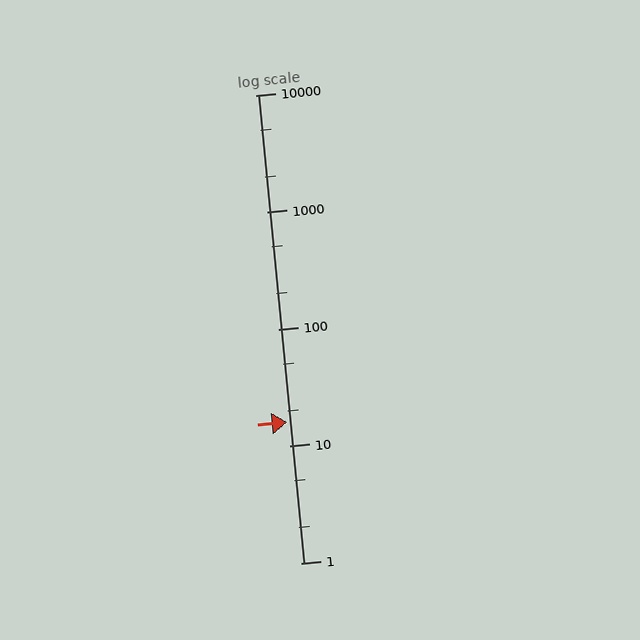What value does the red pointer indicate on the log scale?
The pointer indicates approximately 16.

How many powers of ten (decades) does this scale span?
The scale spans 4 decades, from 1 to 10000.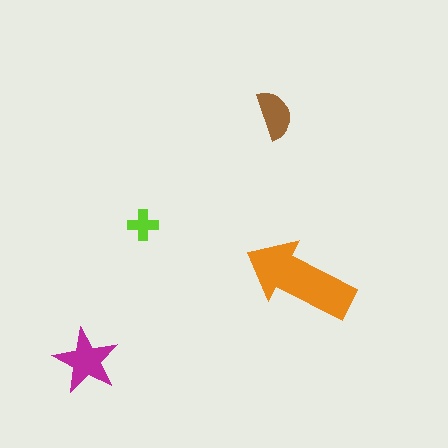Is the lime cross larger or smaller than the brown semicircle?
Smaller.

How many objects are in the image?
There are 4 objects in the image.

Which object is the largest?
The orange arrow.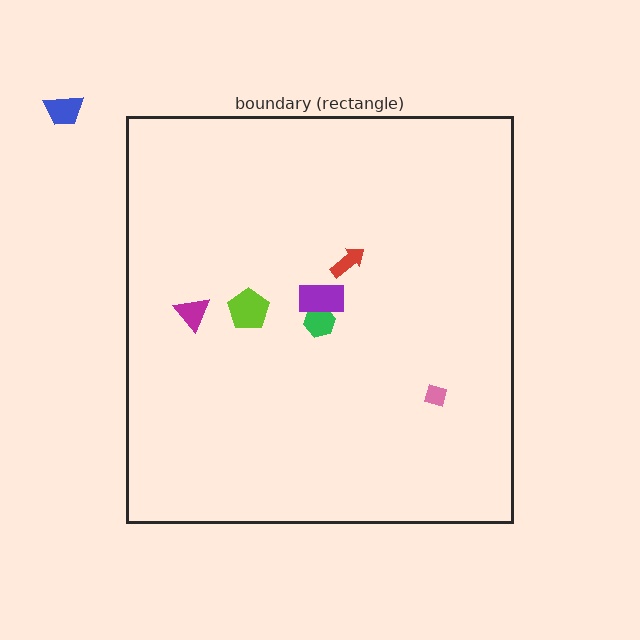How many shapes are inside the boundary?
6 inside, 1 outside.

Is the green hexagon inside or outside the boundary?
Inside.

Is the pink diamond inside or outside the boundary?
Inside.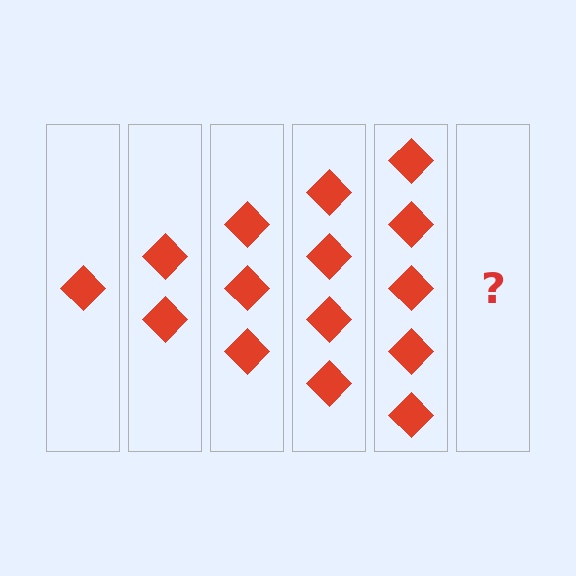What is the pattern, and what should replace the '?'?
The pattern is that each step adds one more diamond. The '?' should be 6 diamonds.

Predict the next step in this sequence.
The next step is 6 diamonds.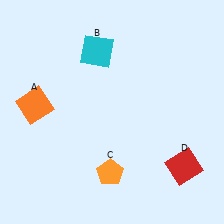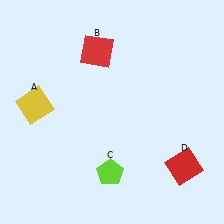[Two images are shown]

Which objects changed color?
A changed from orange to yellow. B changed from cyan to red. C changed from orange to lime.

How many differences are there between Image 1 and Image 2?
There are 3 differences between the two images.